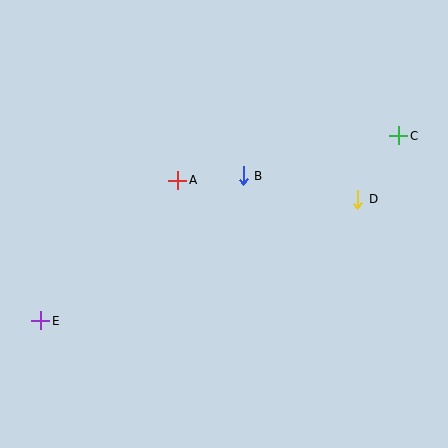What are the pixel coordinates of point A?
Point A is at (178, 180).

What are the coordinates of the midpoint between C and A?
The midpoint between C and A is at (288, 158).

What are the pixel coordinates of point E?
Point E is at (41, 321).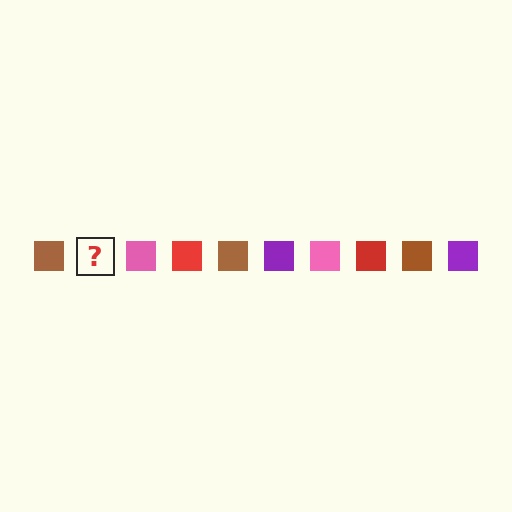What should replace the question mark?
The question mark should be replaced with a purple square.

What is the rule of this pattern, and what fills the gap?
The rule is that the pattern cycles through brown, purple, pink, red squares. The gap should be filled with a purple square.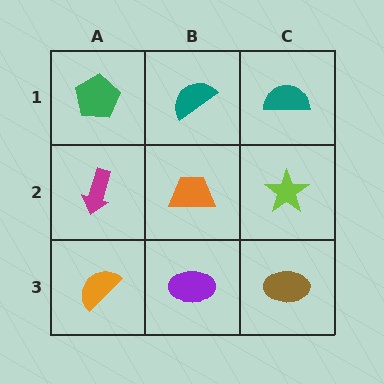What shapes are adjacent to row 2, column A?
A green pentagon (row 1, column A), an orange semicircle (row 3, column A), an orange trapezoid (row 2, column B).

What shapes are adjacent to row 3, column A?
A magenta arrow (row 2, column A), a purple ellipse (row 3, column B).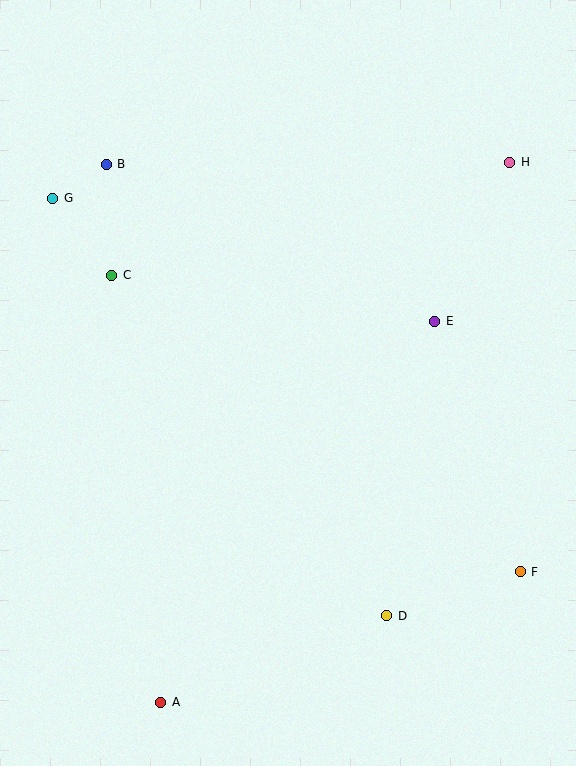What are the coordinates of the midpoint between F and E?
The midpoint between F and E is at (478, 446).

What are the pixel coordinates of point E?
Point E is at (435, 321).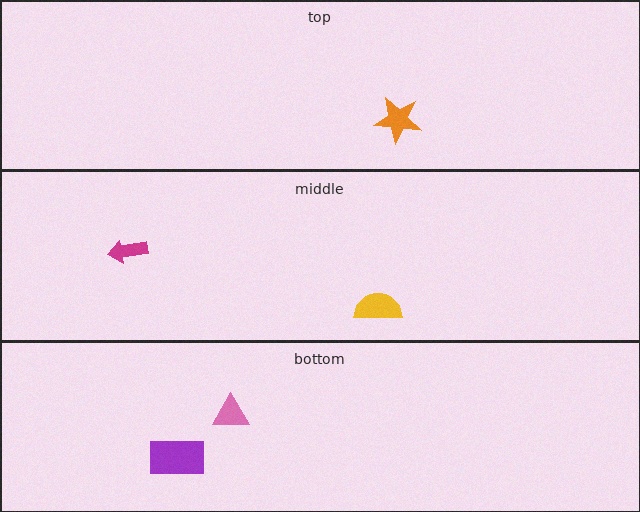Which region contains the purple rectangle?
The bottom region.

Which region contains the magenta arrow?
The middle region.